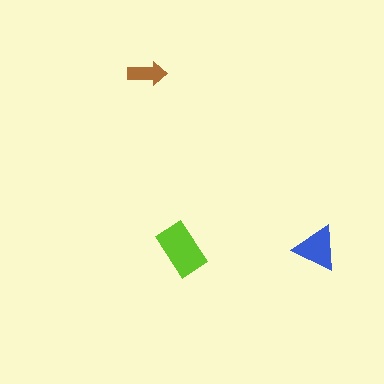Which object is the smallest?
The brown arrow.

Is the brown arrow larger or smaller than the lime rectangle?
Smaller.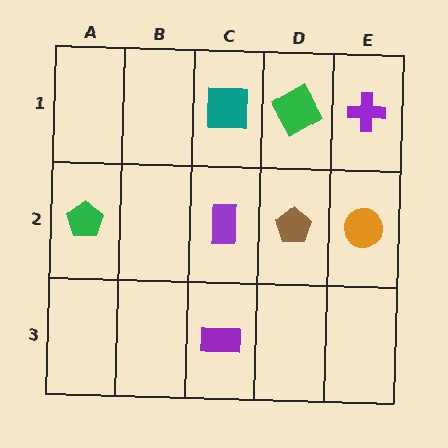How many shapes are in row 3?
1 shape.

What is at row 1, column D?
A green square.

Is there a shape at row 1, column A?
No, that cell is empty.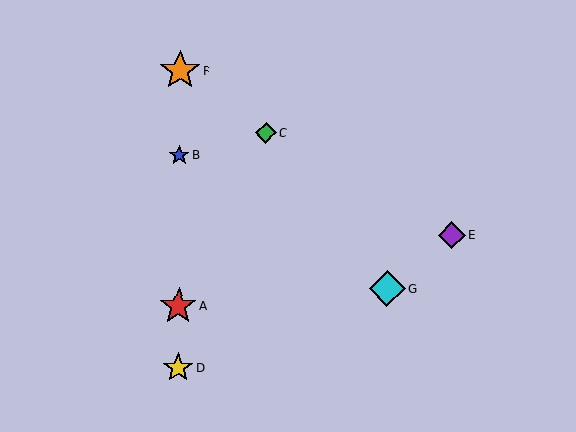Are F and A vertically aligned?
Yes, both are at x≈180.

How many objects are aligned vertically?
4 objects (A, B, D, F) are aligned vertically.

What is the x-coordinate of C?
Object C is at x≈266.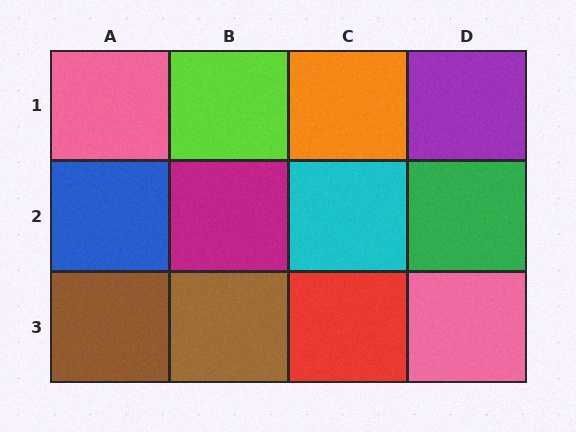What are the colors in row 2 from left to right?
Blue, magenta, cyan, green.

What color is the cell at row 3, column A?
Brown.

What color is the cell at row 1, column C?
Orange.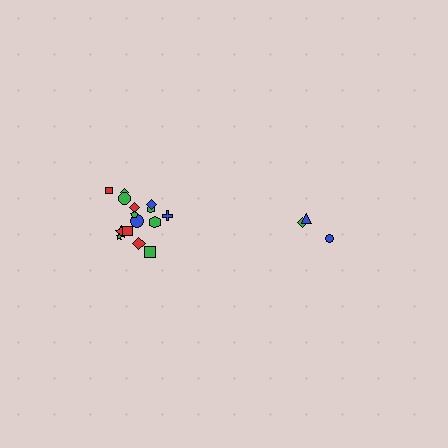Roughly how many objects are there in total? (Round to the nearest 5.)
Roughly 20 objects in total.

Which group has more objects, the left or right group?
The left group.